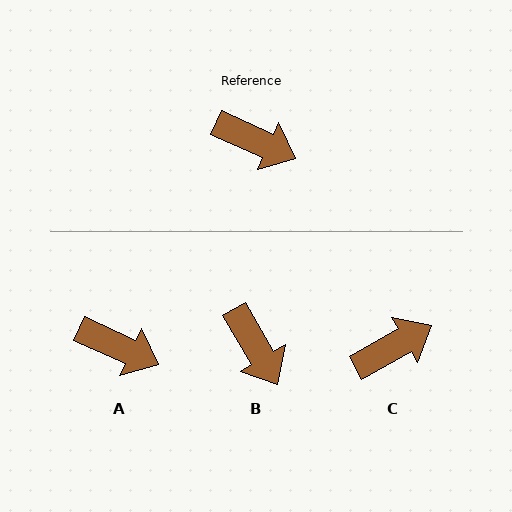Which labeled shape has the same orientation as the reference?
A.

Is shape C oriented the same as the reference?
No, it is off by about 54 degrees.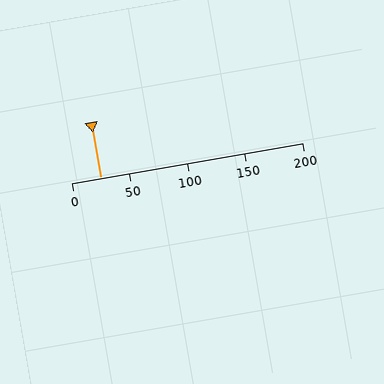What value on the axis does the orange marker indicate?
The marker indicates approximately 25.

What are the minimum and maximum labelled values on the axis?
The axis runs from 0 to 200.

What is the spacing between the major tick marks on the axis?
The major ticks are spaced 50 apart.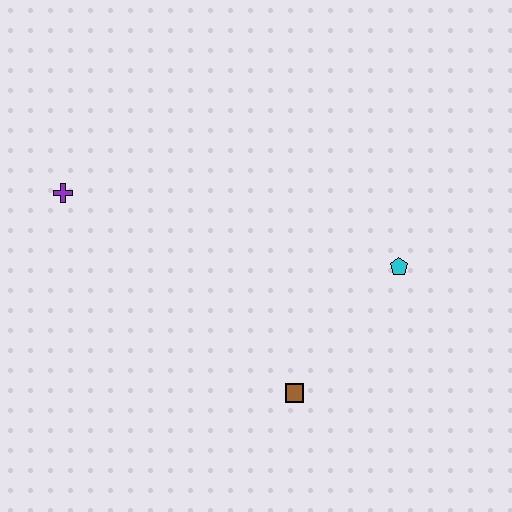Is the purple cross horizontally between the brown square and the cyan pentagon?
No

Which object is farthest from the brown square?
The purple cross is farthest from the brown square.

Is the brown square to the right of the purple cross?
Yes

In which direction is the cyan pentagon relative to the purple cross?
The cyan pentagon is to the right of the purple cross.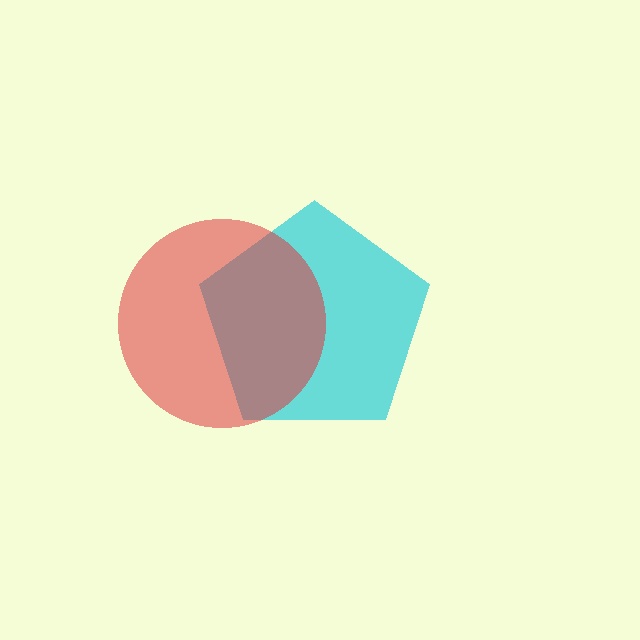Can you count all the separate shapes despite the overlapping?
Yes, there are 2 separate shapes.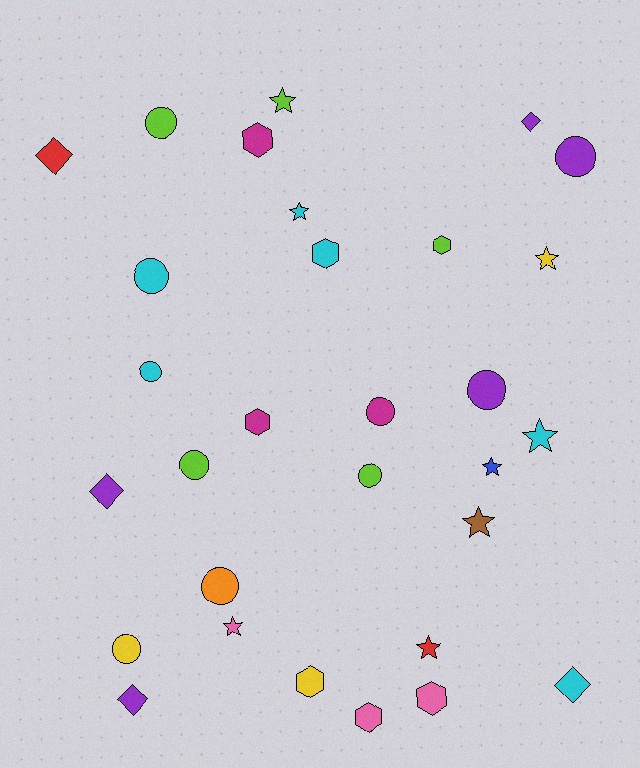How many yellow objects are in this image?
There are 3 yellow objects.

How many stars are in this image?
There are 8 stars.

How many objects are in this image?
There are 30 objects.